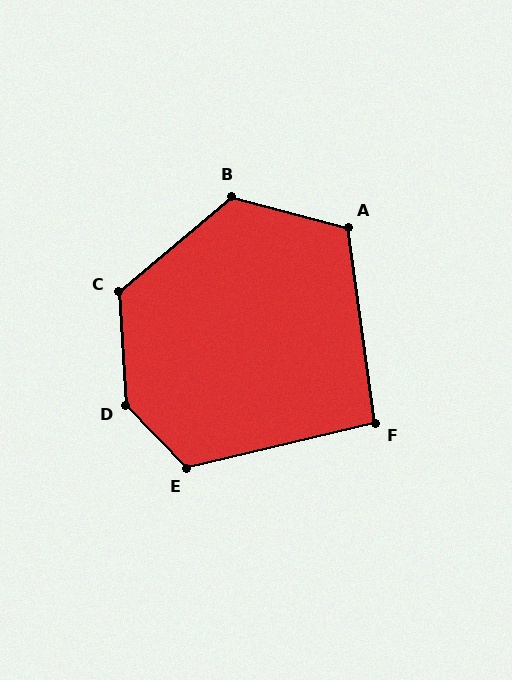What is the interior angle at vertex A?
Approximately 113 degrees (obtuse).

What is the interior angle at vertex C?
Approximately 127 degrees (obtuse).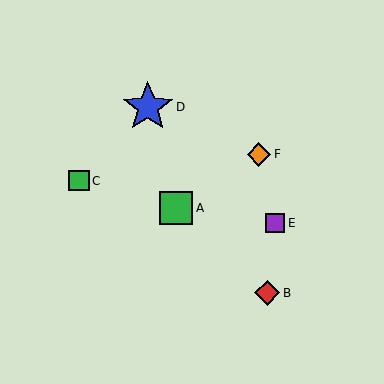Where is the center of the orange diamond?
The center of the orange diamond is at (259, 154).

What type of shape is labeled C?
Shape C is a green square.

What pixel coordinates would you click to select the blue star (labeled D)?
Click at (148, 107) to select the blue star D.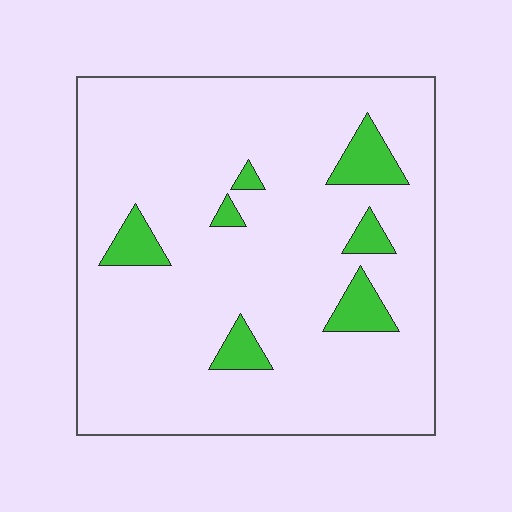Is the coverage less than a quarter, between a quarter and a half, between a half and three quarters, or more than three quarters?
Less than a quarter.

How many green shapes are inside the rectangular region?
7.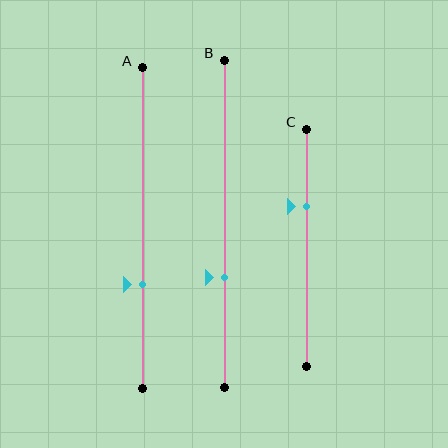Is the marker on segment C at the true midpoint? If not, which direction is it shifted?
No, the marker on segment C is shifted upward by about 18% of the segment length.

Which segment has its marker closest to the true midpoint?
Segment B has its marker closest to the true midpoint.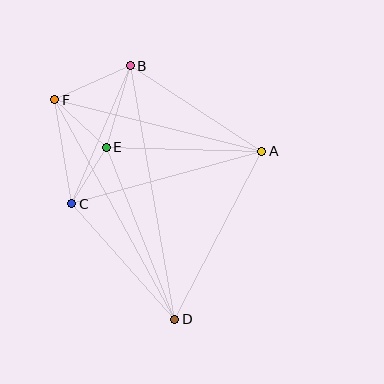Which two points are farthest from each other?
Points B and D are farthest from each other.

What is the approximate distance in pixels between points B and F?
The distance between B and F is approximately 83 pixels.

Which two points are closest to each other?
Points C and E are closest to each other.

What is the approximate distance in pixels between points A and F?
The distance between A and F is approximately 214 pixels.